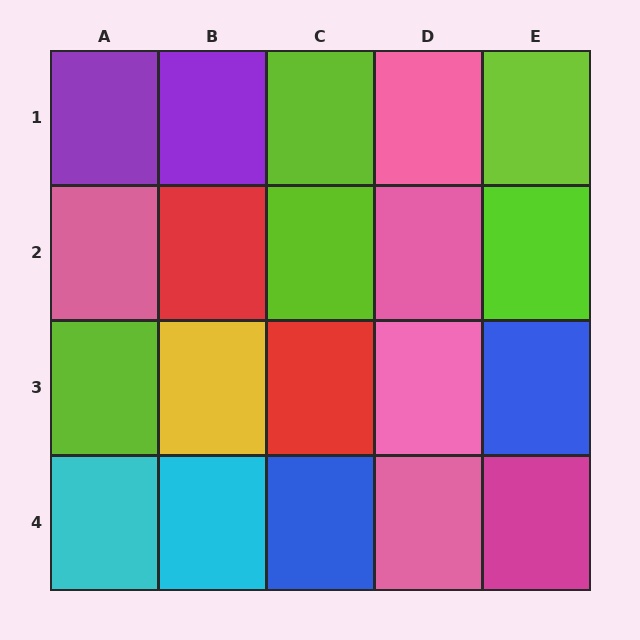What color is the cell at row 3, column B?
Yellow.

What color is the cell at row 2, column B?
Red.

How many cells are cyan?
2 cells are cyan.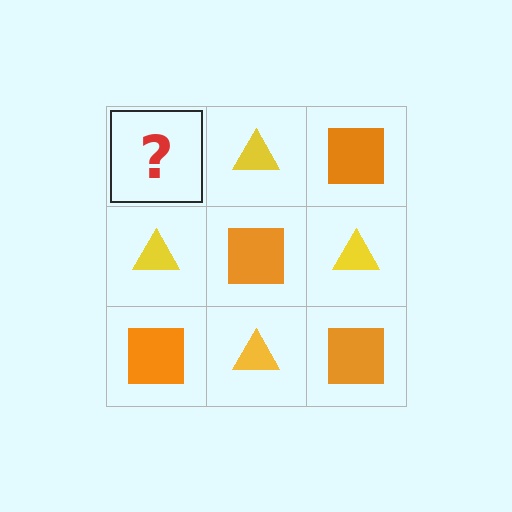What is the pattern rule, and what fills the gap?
The rule is that it alternates orange square and yellow triangle in a checkerboard pattern. The gap should be filled with an orange square.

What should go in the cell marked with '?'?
The missing cell should contain an orange square.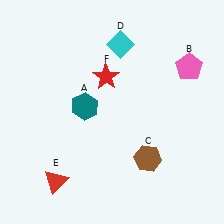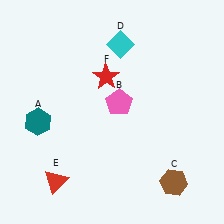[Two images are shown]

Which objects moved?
The objects that moved are: the teal hexagon (A), the pink pentagon (B), the brown hexagon (C).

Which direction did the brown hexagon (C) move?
The brown hexagon (C) moved right.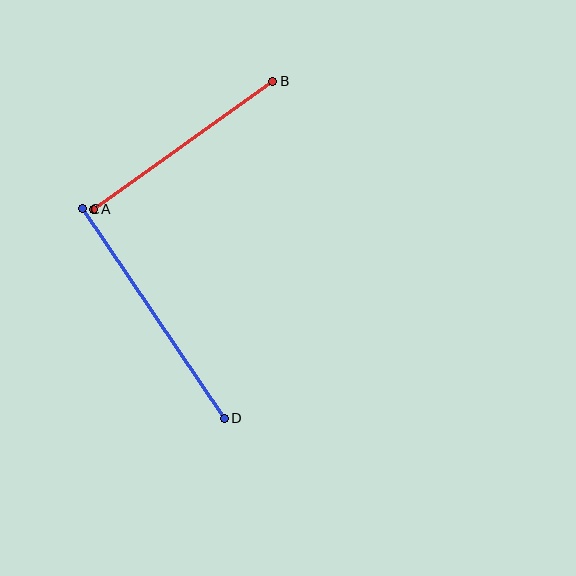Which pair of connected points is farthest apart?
Points C and D are farthest apart.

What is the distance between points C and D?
The distance is approximately 253 pixels.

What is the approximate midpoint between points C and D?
The midpoint is at approximately (153, 313) pixels.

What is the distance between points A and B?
The distance is approximately 220 pixels.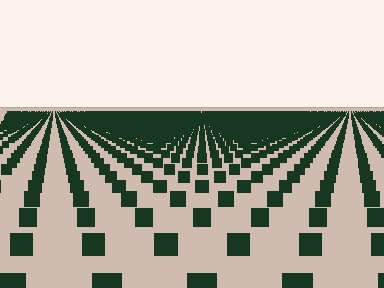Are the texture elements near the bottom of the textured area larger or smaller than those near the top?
Larger. Near the bottom, elements are closer to the viewer and appear at a bigger on-screen size.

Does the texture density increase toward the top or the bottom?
Density increases toward the top.